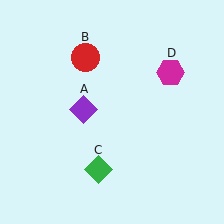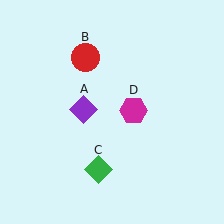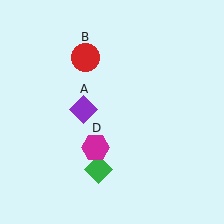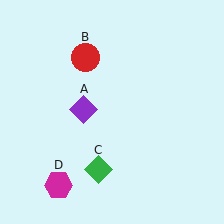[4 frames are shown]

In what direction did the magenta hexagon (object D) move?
The magenta hexagon (object D) moved down and to the left.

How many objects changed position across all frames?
1 object changed position: magenta hexagon (object D).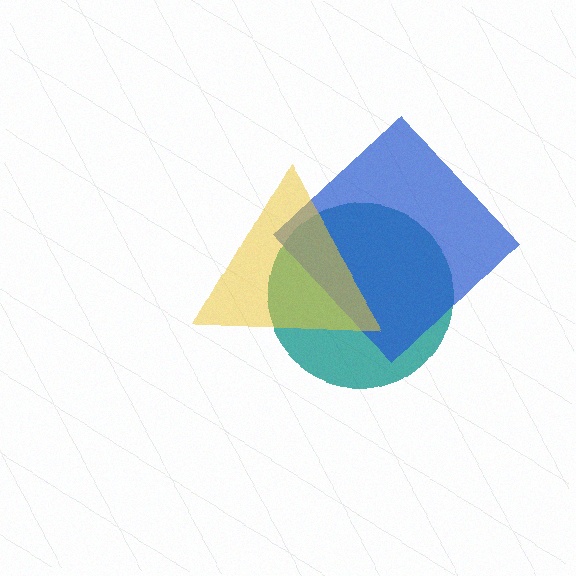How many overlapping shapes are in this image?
There are 3 overlapping shapes in the image.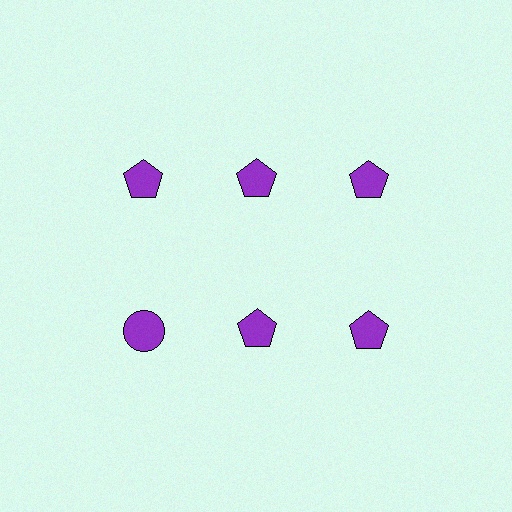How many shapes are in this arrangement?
There are 6 shapes arranged in a grid pattern.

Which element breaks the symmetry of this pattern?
The purple circle in the second row, leftmost column breaks the symmetry. All other shapes are purple pentagons.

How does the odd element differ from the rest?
It has a different shape: circle instead of pentagon.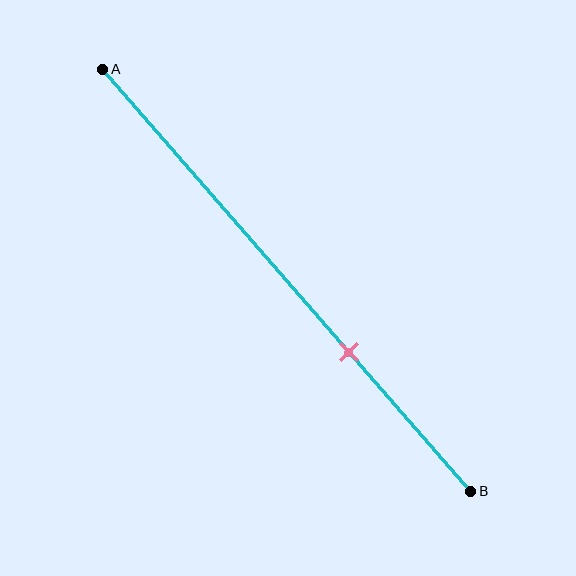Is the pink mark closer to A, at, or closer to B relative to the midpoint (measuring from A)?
The pink mark is closer to point B than the midpoint of segment AB.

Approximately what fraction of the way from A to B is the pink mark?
The pink mark is approximately 65% of the way from A to B.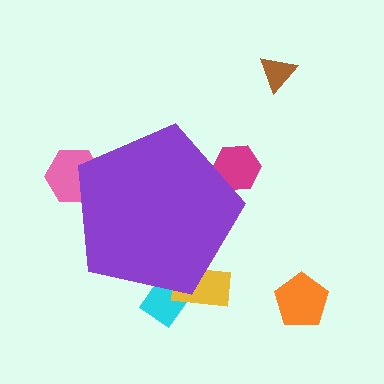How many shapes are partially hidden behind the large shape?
4 shapes are partially hidden.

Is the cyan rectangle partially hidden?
Yes, the cyan rectangle is partially hidden behind the purple pentagon.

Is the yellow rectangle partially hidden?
Yes, the yellow rectangle is partially hidden behind the purple pentagon.